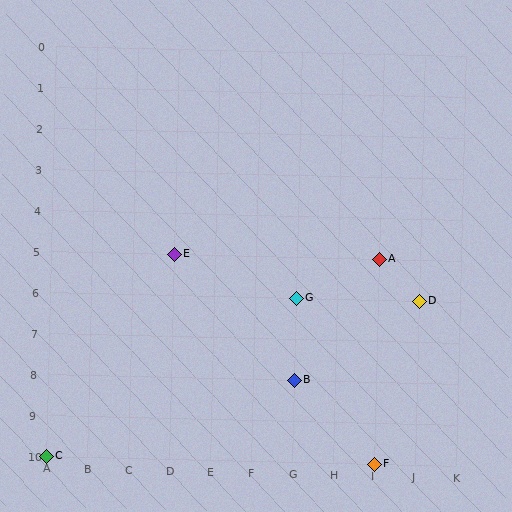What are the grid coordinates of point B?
Point B is at grid coordinates (G, 8).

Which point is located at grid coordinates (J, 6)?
Point D is at (J, 6).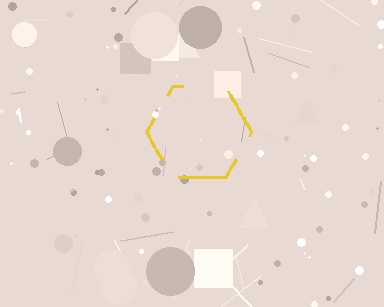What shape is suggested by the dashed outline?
The dashed outline suggests a hexagon.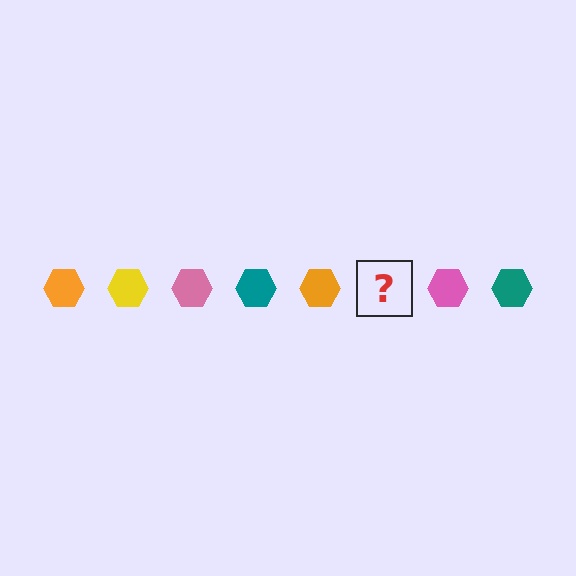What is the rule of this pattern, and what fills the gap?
The rule is that the pattern cycles through orange, yellow, pink, teal hexagons. The gap should be filled with a yellow hexagon.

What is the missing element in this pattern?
The missing element is a yellow hexagon.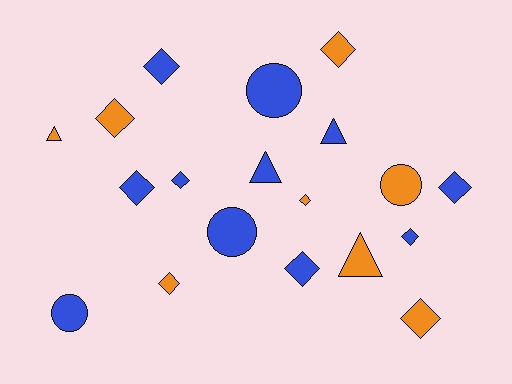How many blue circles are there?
There are 3 blue circles.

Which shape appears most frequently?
Diamond, with 11 objects.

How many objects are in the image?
There are 19 objects.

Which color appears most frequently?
Blue, with 11 objects.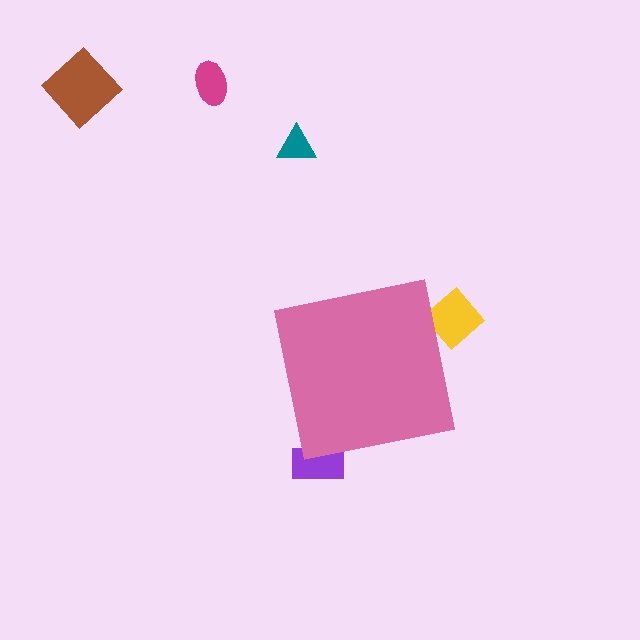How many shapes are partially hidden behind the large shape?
2 shapes are partially hidden.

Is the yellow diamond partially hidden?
Yes, the yellow diamond is partially hidden behind the pink square.